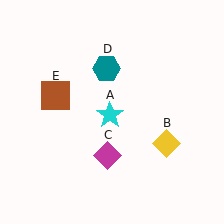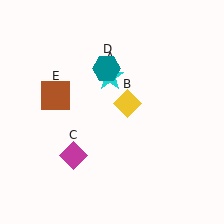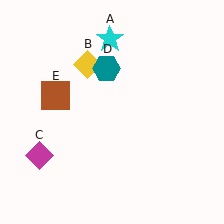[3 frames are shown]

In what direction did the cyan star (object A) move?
The cyan star (object A) moved up.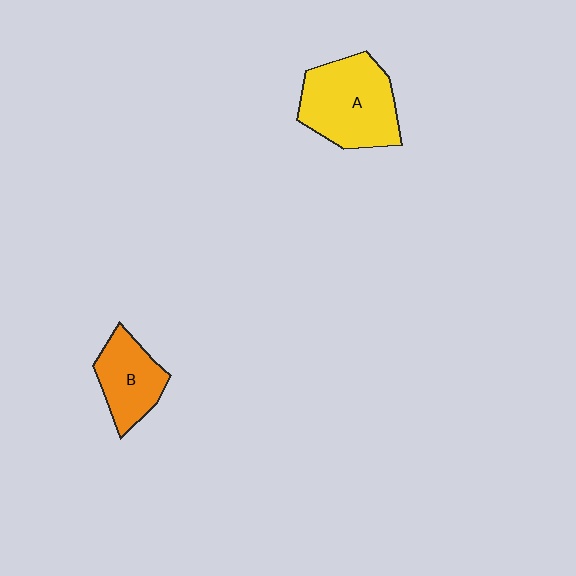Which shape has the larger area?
Shape A (yellow).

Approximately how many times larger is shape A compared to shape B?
Approximately 1.6 times.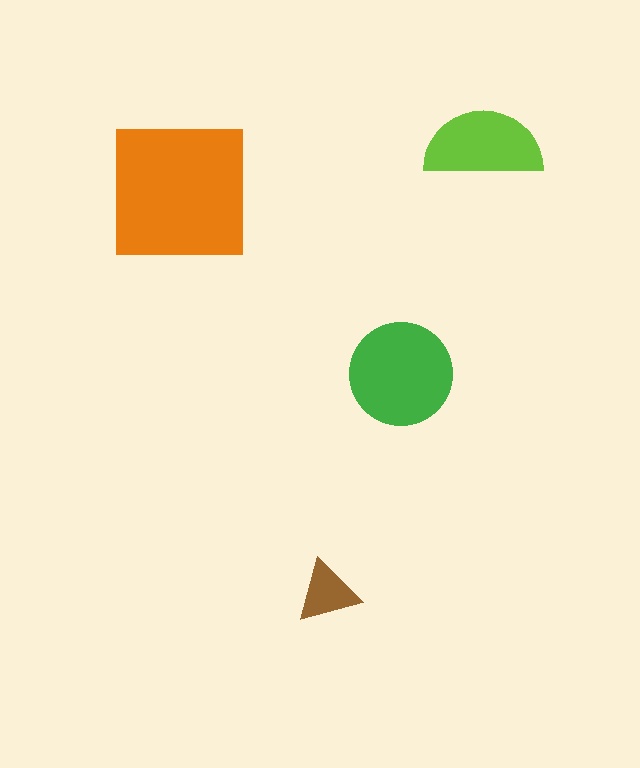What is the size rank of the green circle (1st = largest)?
2nd.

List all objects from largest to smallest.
The orange square, the green circle, the lime semicircle, the brown triangle.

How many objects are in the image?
There are 4 objects in the image.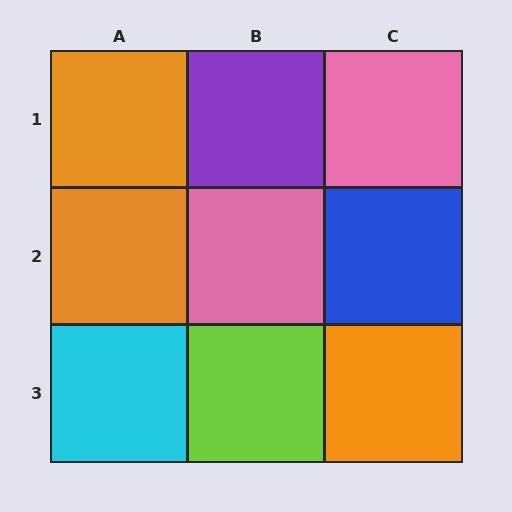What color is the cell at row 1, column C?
Pink.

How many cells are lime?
1 cell is lime.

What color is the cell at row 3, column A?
Cyan.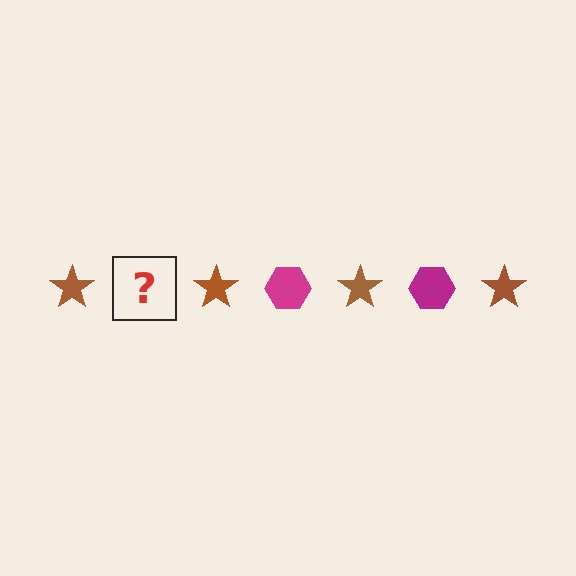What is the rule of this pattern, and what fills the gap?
The rule is that the pattern alternates between brown star and magenta hexagon. The gap should be filled with a magenta hexagon.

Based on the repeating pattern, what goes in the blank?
The blank should be a magenta hexagon.